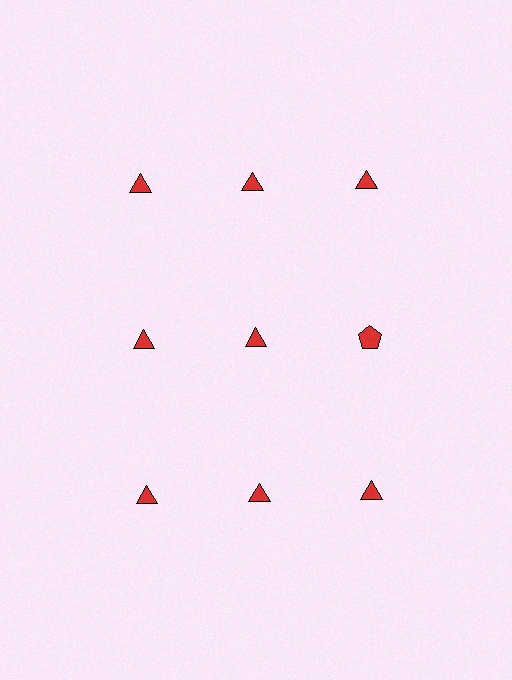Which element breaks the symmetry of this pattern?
The red pentagon in the second row, center column breaks the symmetry. All other shapes are red triangles.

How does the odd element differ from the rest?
It has a different shape: pentagon instead of triangle.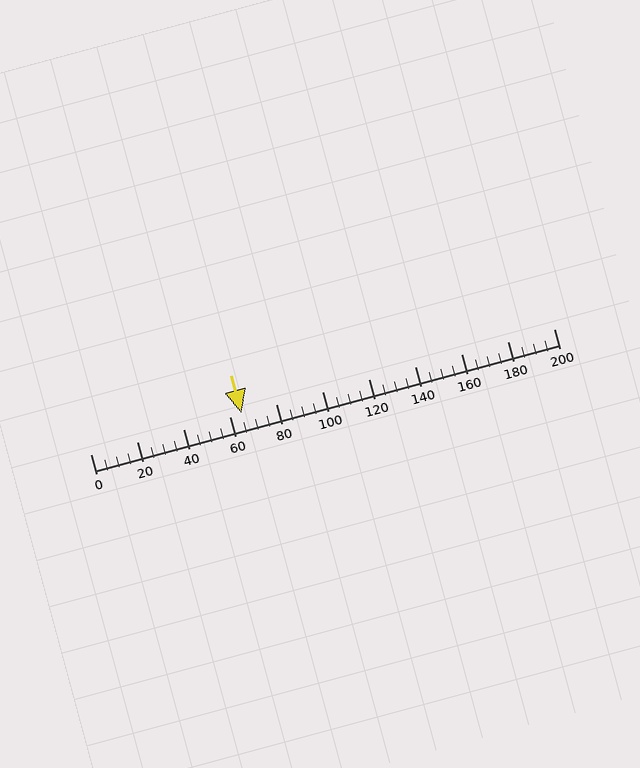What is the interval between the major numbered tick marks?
The major tick marks are spaced 20 units apart.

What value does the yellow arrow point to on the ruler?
The yellow arrow points to approximately 65.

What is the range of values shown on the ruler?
The ruler shows values from 0 to 200.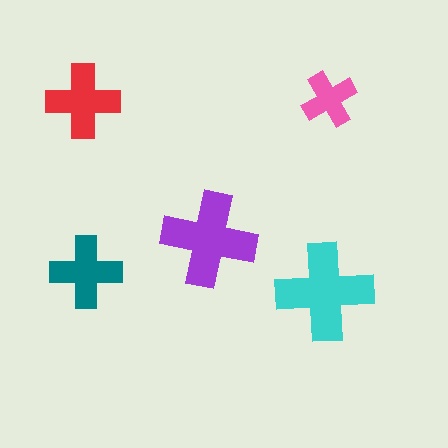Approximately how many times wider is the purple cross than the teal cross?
About 1.5 times wider.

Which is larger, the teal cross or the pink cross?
The teal one.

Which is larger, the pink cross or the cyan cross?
The cyan one.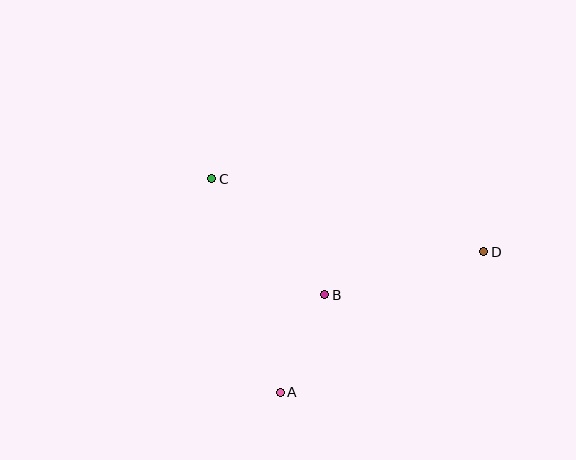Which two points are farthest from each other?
Points C and D are farthest from each other.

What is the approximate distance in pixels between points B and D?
The distance between B and D is approximately 165 pixels.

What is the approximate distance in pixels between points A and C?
The distance between A and C is approximately 224 pixels.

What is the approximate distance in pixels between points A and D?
The distance between A and D is approximately 247 pixels.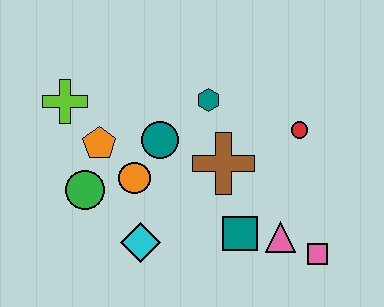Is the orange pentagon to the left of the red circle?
Yes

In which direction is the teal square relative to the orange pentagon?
The teal square is to the right of the orange pentagon.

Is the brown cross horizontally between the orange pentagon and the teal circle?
No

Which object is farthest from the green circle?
The pink square is farthest from the green circle.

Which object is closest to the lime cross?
The orange pentagon is closest to the lime cross.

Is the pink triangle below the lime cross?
Yes